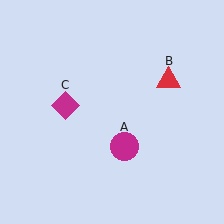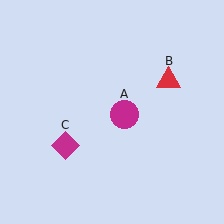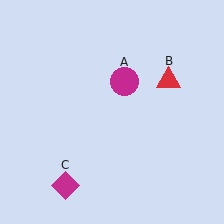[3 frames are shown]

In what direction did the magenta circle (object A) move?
The magenta circle (object A) moved up.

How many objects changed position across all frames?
2 objects changed position: magenta circle (object A), magenta diamond (object C).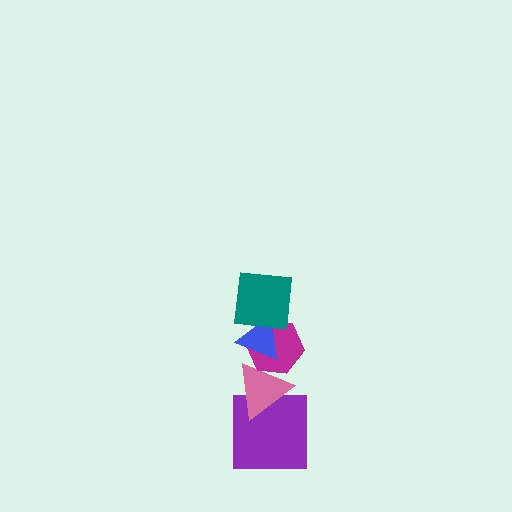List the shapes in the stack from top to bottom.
From top to bottom: the teal square, the blue triangle, the magenta hexagon, the pink triangle, the purple square.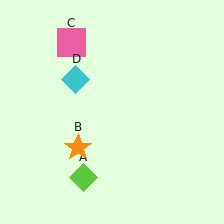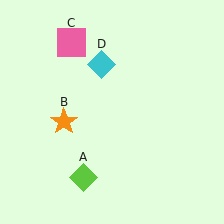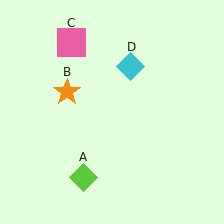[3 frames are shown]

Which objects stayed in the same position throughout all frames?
Lime diamond (object A) and pink square (object C) remained stationary.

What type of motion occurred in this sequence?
The orange star (object B), cyan diamond (object D) rotated clockwise around the center of the scene.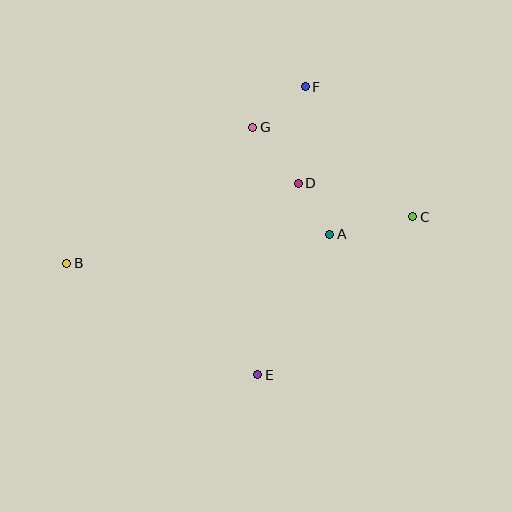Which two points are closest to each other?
Points A and D are closest to each other.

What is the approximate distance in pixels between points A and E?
The distance between A and E is approximately 158 pixels.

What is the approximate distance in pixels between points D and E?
The distance between D and E is approximately 196 pixels.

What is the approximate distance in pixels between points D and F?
The distance between D and F is approximately 97 pixels.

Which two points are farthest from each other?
Points B and C are farthest from each other.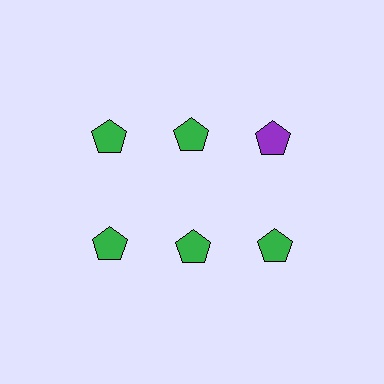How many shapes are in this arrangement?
There are 6 shapes arranged in a grid pattern.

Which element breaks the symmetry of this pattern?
The purple pentagon in the top row, center column breaks the symmetry. All other shapes are green pentagons.